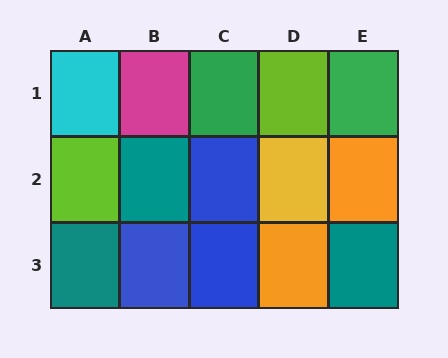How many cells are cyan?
1 cell is cyan.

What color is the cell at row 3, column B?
Blue.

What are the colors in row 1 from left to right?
Cyan, magenta, green, lime, green.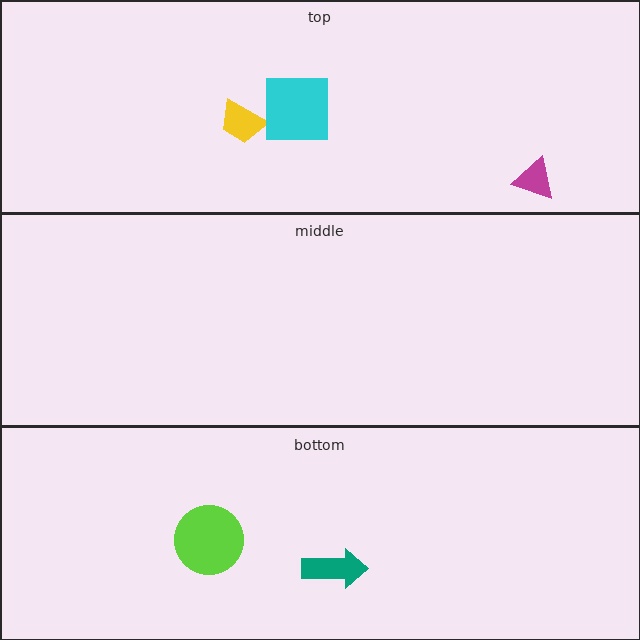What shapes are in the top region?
The yellow trapezoid, the magenta triangle, the cyan square.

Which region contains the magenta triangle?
The top region.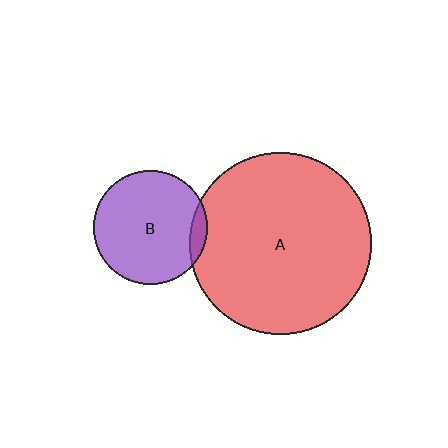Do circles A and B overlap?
Yes.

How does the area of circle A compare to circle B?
Approximately 2.5 times.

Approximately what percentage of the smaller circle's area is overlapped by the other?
Approximately 5%.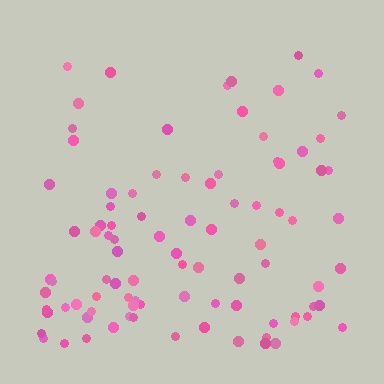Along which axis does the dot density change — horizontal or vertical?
Vertical.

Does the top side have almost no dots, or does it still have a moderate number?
Still a moderate number, just noticeably fewer than the bottom.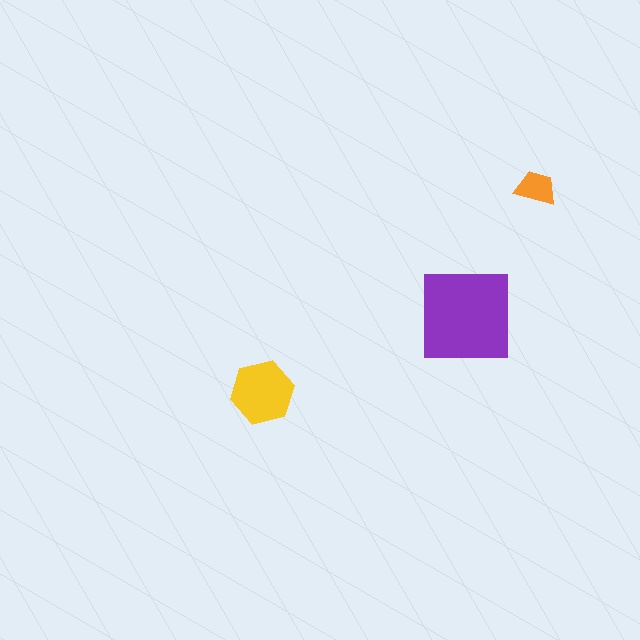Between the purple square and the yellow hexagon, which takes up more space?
The purple square.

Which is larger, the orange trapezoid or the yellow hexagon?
The yellow hexagon.